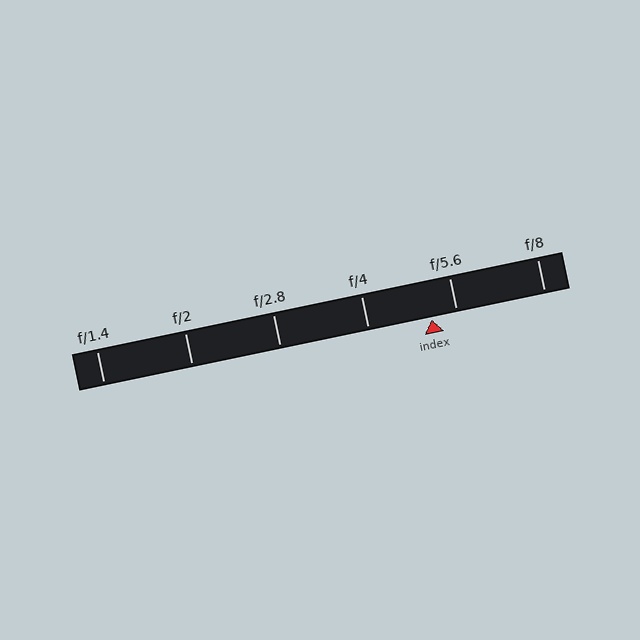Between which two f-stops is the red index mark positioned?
The index mark is between f/4 and f/5.6.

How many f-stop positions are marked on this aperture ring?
There are 6 f-stop positions marked.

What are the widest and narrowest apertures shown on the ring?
The widest aperture shown is f/1.4 and the narrowest is f/8.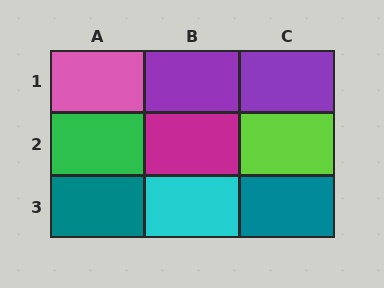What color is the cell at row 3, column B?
Cyan.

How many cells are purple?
2 cells are purple.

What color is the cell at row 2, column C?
Lime.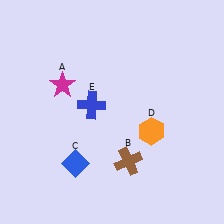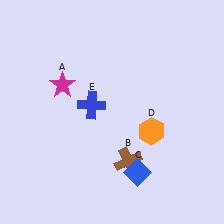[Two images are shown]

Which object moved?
The blue diamond (C) moved right.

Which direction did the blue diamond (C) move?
The blue diamond (C) moved right.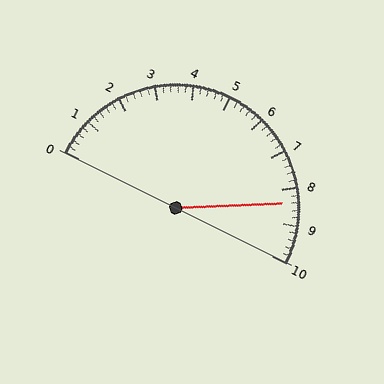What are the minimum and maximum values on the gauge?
The gauge ranges from 0 to 10.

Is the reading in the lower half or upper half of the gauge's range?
The reading is in the upper half of the range (0 to 10).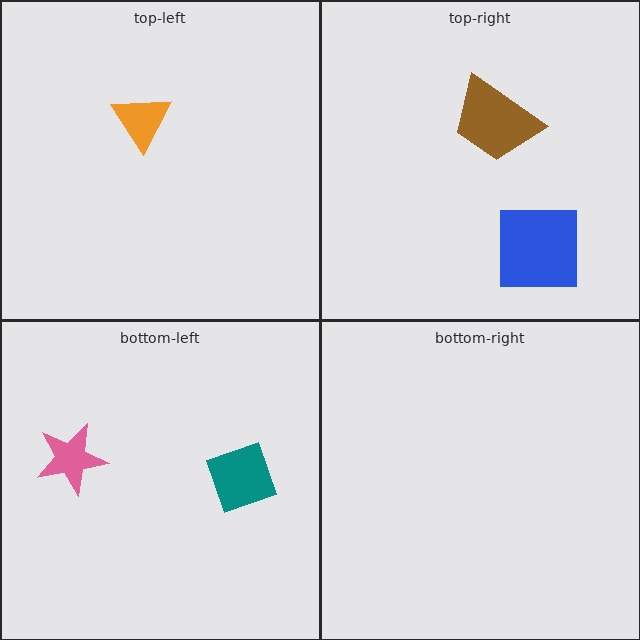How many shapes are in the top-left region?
1.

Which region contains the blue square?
The top-right region.